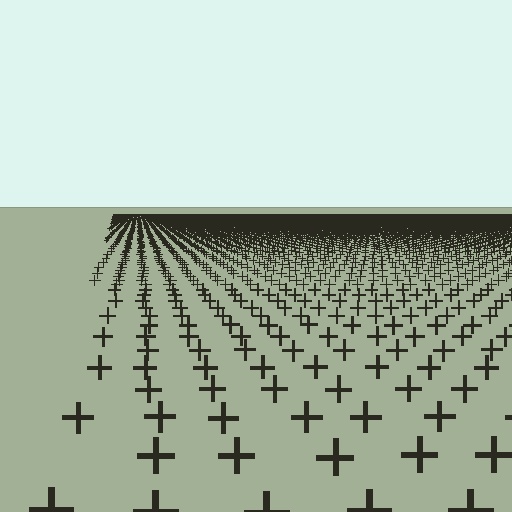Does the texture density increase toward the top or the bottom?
Density increases toward the top.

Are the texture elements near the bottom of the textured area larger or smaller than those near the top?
Larger. Near the bottom, elements are closer to the viewer and appear at a bigger on-screen size.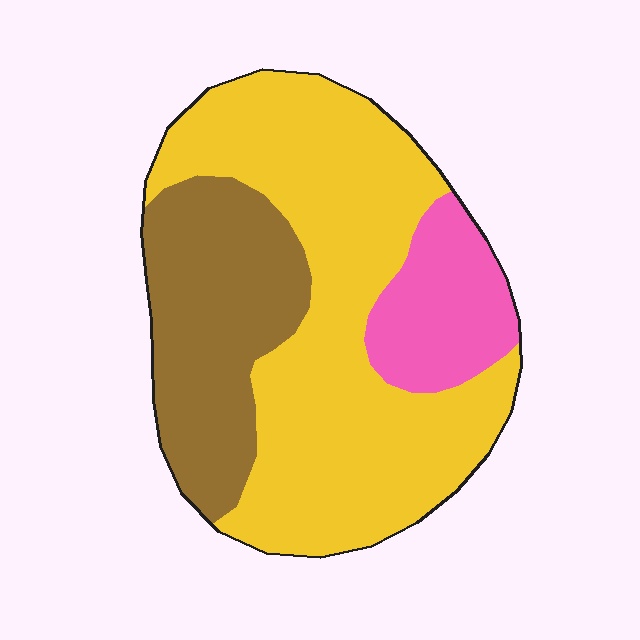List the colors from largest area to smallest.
From largest to smallest: yellow, brown, pink.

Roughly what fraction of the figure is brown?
Brown takes up about one quarter (1/4) of the figure.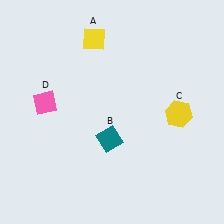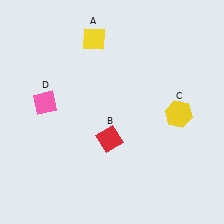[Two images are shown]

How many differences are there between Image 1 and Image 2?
There is 1 difference between the two images.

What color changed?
The diamond (B) changed from teal in Image 1 to red in Image 2.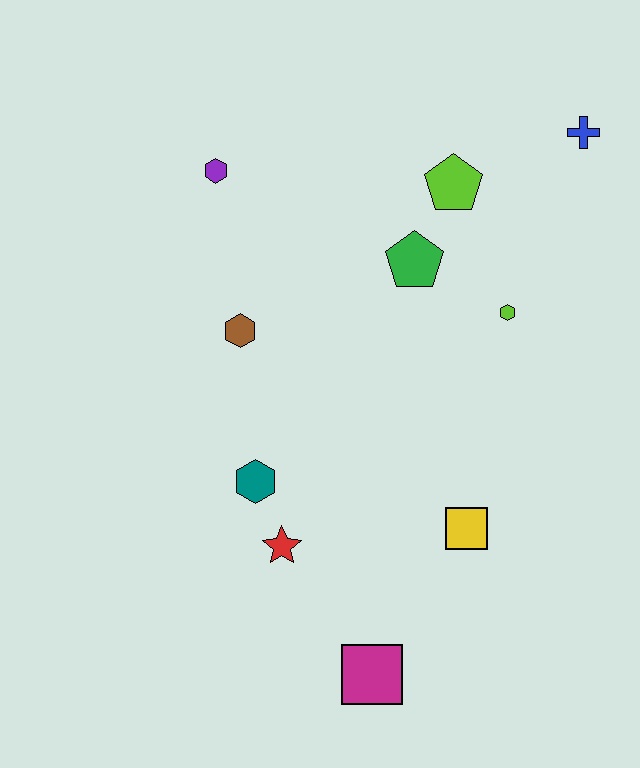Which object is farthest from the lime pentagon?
The magenta square is farthest from the lime pentagon.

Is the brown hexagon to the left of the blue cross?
Yes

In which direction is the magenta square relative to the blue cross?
The magenta square is below the blue cross.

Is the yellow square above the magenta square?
Yes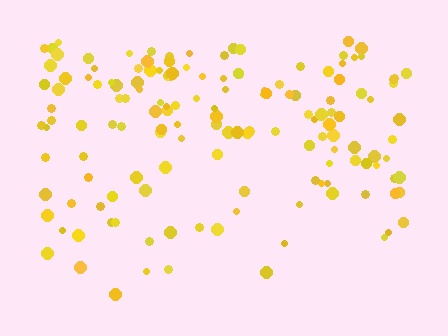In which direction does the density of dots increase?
From bottom to top, with the top side densest.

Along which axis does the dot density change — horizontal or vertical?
Vertical.